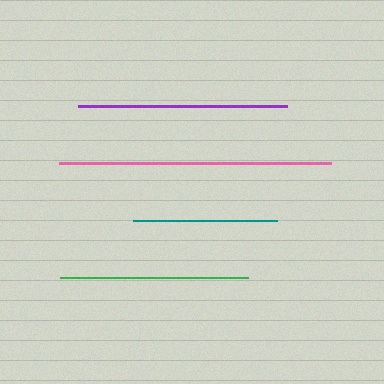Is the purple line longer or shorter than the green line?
The purple line is longer than the green line.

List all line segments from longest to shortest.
From longest to shortest: pink, purple, green, teal.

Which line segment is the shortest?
The teal line is the shortest at approximately 144 pixels.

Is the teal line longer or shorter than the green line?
The green line is longer than the teal line.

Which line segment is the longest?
The pink line is the longest at approximately 272 pixels.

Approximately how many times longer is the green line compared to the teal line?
The green line is approximately 1.3 times the length of the teal line.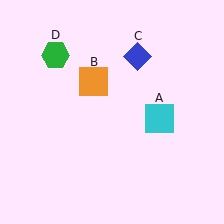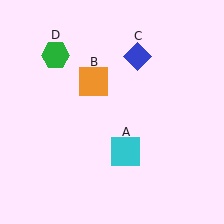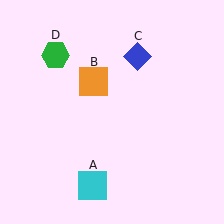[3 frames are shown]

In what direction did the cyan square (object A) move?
The cyan square (object A) moved down and to the left.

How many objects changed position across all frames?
1 object changed position: cyan square (object A).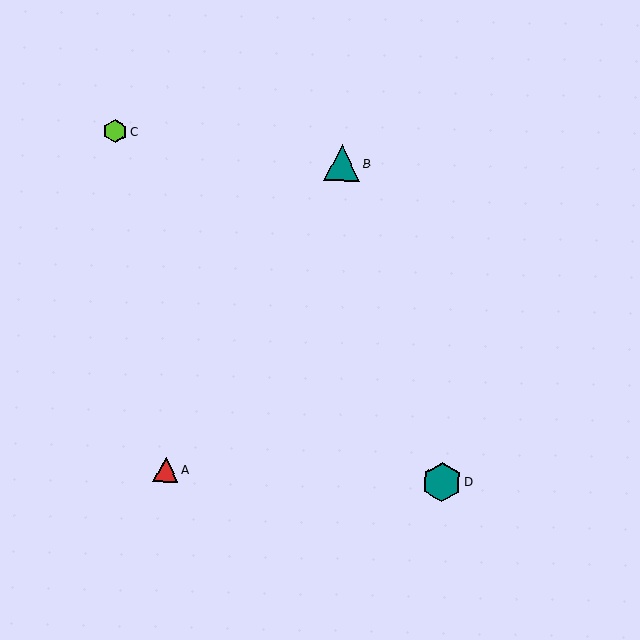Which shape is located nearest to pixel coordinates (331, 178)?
The teal triangle (labeled B) at (342, 163) is nearest to that location.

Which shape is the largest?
The teal hexagon (labeled D) is the largest.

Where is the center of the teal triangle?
The center of the teal triangle is at (342, 163).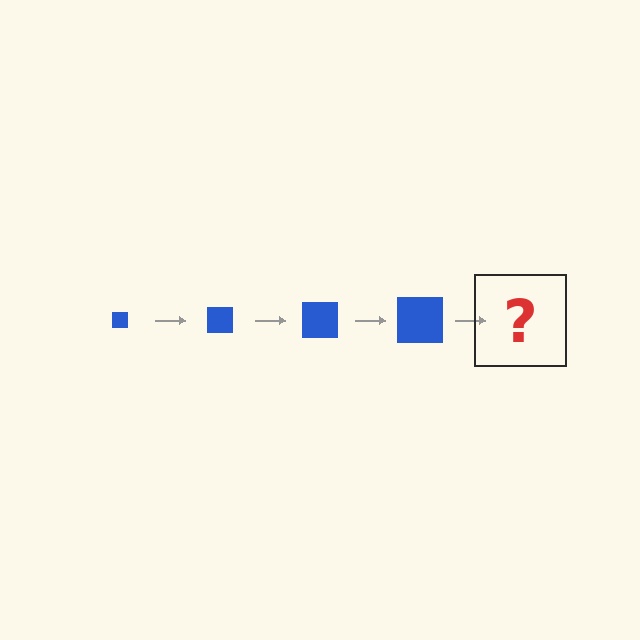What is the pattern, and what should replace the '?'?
The pattern is that the square gets progressively larger each step. The '?' should be a blue square, larger than the previous one.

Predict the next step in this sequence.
The next step is a blue square, larger than the previous one.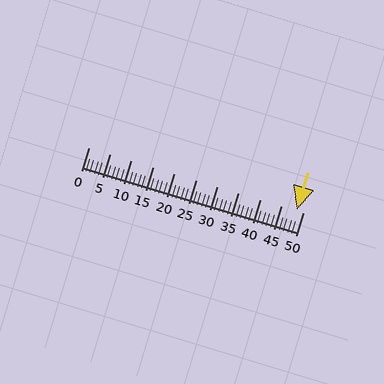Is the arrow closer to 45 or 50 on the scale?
The arrow is closer to 50.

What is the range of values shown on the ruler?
The ruler shows values from 0 to 50.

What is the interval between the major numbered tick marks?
The major tick marks are spaced 5 units apart.